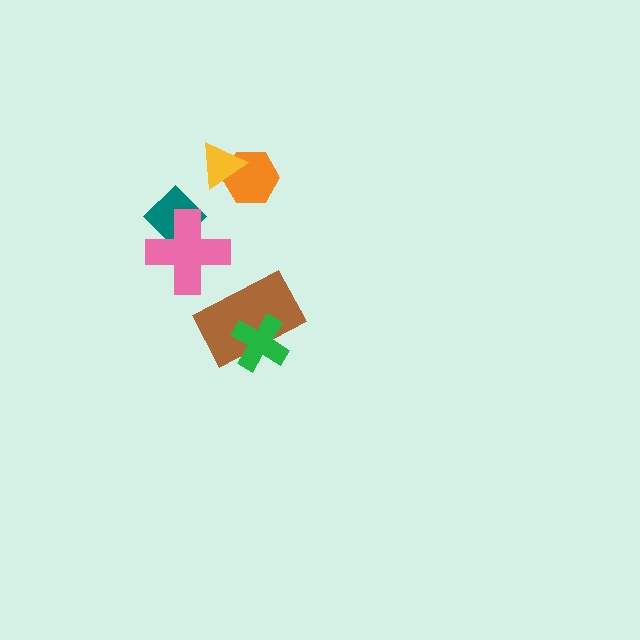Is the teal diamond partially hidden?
Yes, it is partially covered by another shape.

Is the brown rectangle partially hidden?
Yes, it is partially covered by another shape.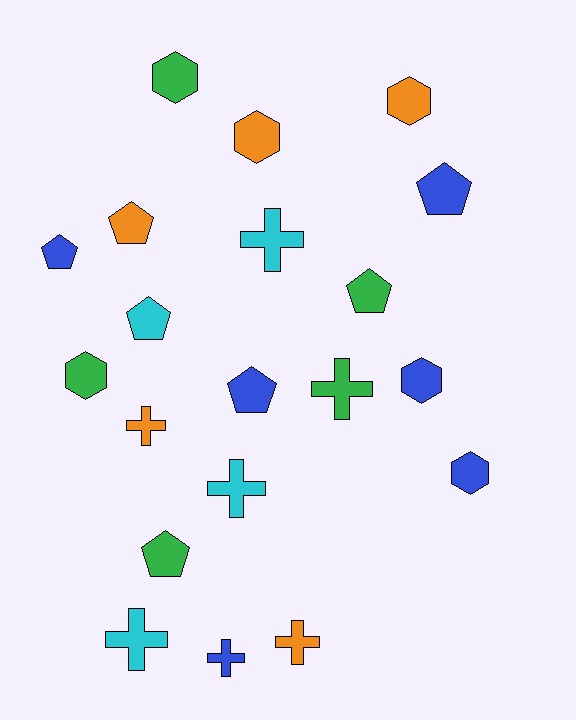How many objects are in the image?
There are 20 objects.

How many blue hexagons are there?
There are 2 blue hexagons.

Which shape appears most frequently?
Pentagon, with 7 objects.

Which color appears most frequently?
Blue, with 6 objects.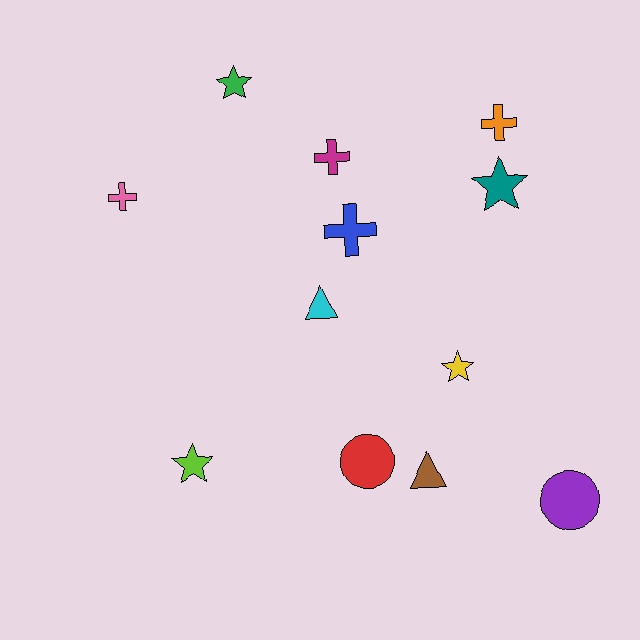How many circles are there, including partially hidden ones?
There are 2 circles.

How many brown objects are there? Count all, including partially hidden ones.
There is 1 brown object.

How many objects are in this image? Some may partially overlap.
There are 12 objects.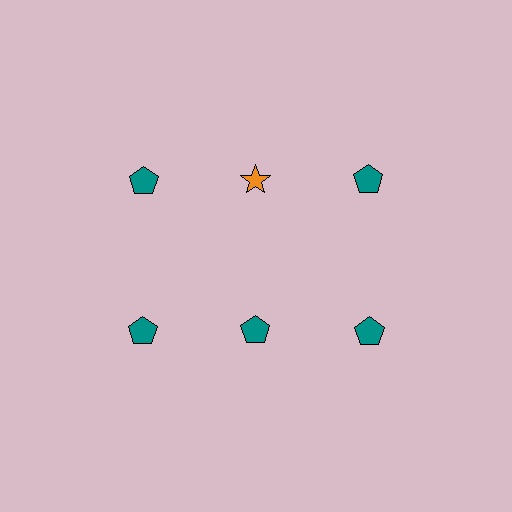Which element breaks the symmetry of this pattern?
The orange star in the top row, second from left column breaks the symmetry. All other shapes are teal pentagons.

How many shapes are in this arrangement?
There are 6 shapes arranged in a grid pattern.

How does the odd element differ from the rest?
It differs in both color (orange instead of teal) and shape (star instead of pentagon).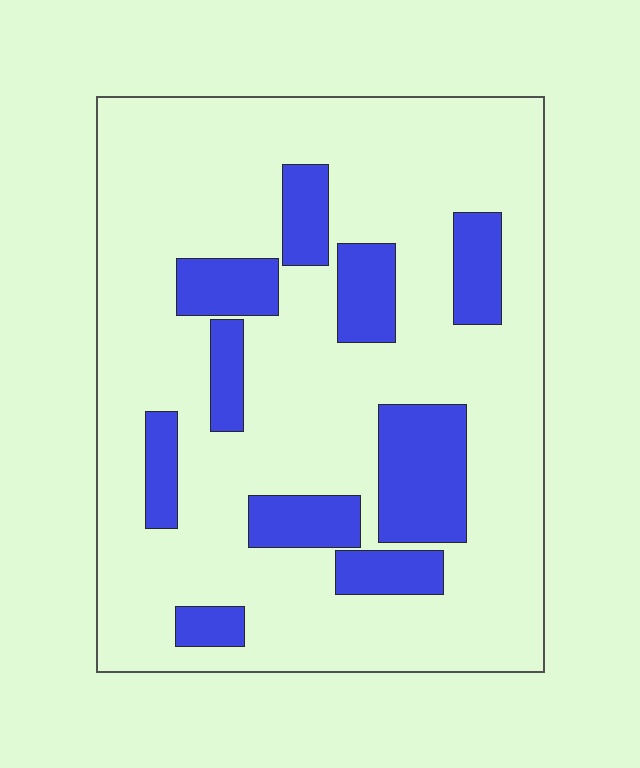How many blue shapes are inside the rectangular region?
10.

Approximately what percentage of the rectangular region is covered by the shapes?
Approximately 20%.